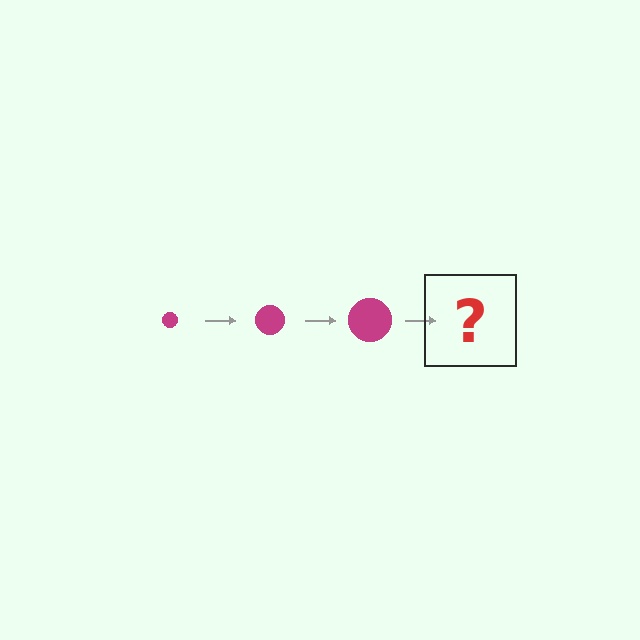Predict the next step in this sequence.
The next step is a magenta circle, larger than the previous one.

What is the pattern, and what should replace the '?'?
The pattern is that the circle gets progressively larger each step. The '?' should be a magenta circle, larger than the previous one.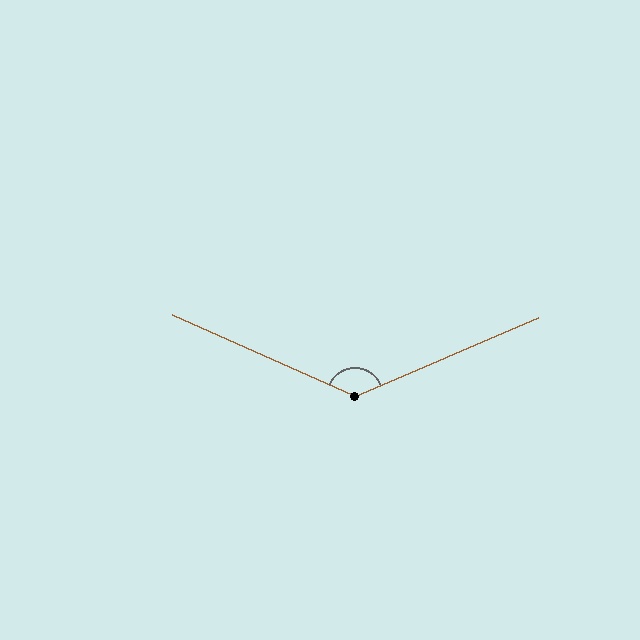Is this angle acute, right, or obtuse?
It is obtuse.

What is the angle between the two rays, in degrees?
Approximately 132 degrees.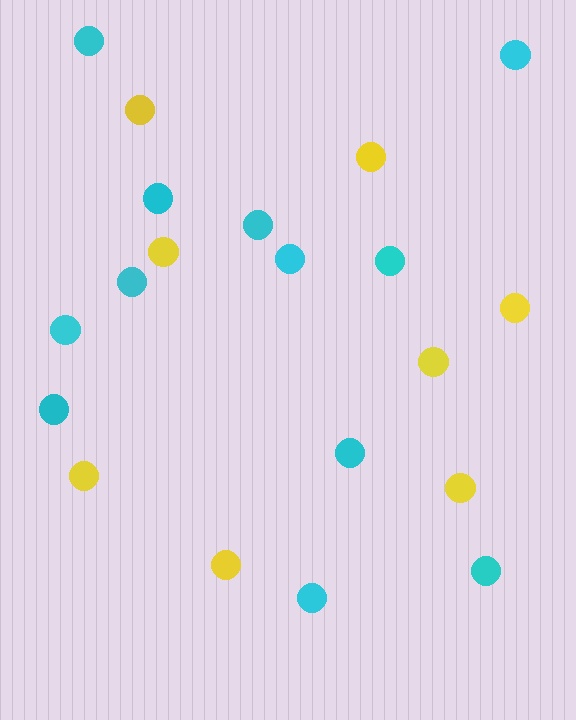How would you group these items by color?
There are 2 groups: one group of cyan circles (12) and one group of yellow circles (8).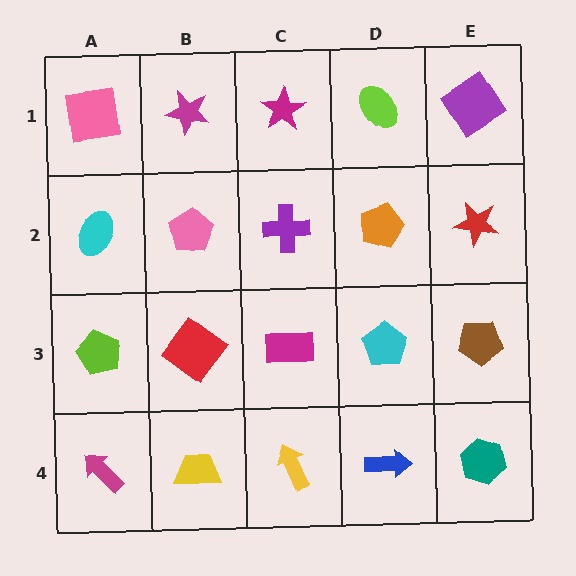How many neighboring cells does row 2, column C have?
4.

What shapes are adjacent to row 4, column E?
A brown pentagon (row 3, column E), a blue arrow (row 4, column D).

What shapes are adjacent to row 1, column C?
A purple cross (row 2, column C), a magenta star (row 1, column B), a lime ellipse (row 1, column D).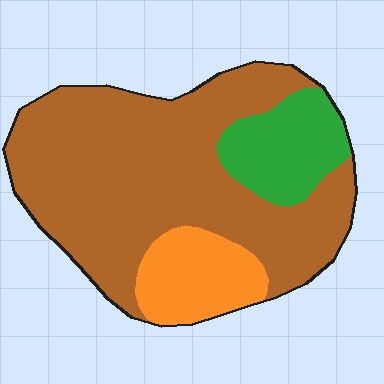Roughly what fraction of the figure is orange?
Orange covers roughly 15% of the figure.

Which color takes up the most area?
Brown, at roughly 70%.